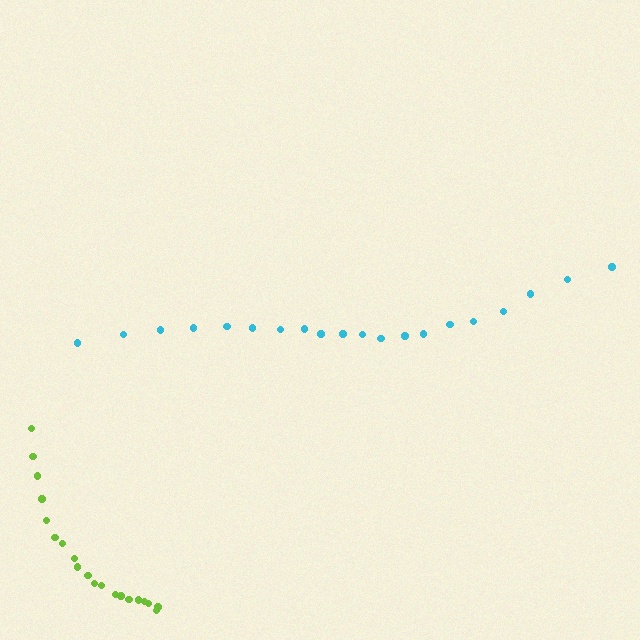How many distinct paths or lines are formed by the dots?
There are 2 distinct paths.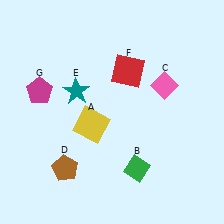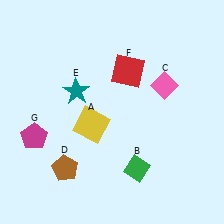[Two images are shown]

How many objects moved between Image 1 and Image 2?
1 object moved between the two images.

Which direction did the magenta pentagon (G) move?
The magenta pentagon (G) moved down.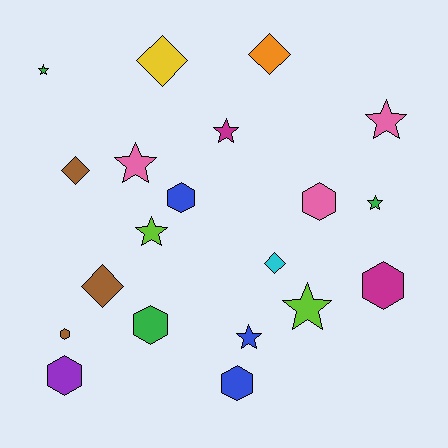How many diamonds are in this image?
There are 5 diamonds.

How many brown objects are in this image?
There are 3 brown objects.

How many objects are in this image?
There are 20 objects.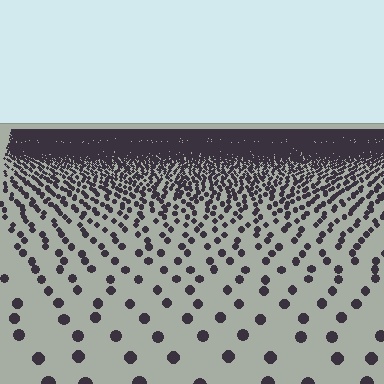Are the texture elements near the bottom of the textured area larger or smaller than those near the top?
Larger. Near the bottom, elements are closer to the viewer and appear at a bigger on-screen size.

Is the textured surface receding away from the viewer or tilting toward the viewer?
The surface is receding away from the viewer. Texture elements get smaller and denser toward the top.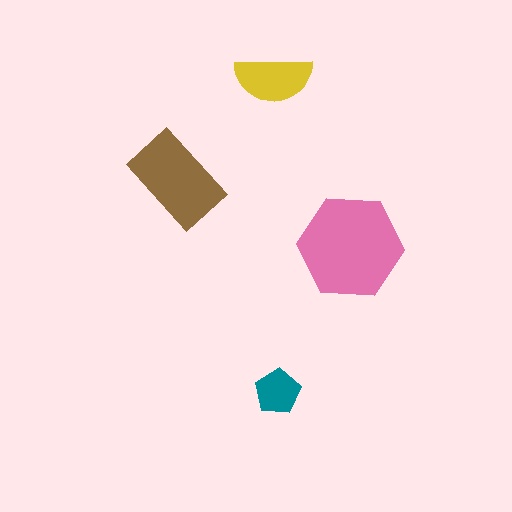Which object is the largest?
The pink hexagon.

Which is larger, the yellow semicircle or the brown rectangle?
The brown rectangle.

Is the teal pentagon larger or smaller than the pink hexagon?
Smaller.